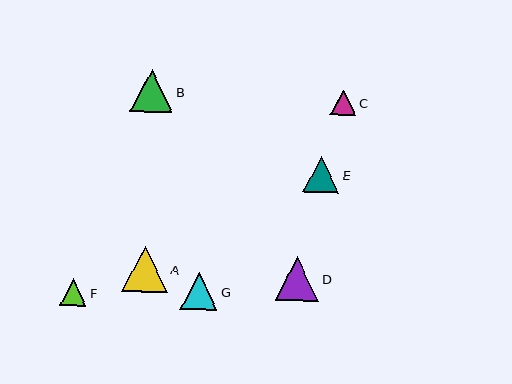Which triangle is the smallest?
Triangle C is the smallest with a size of approximately 26 pixels.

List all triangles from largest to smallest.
From largest to smallest: A, D, B, G, E, F, C.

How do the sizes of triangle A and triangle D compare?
Triangle A and triangle D are approximately the same size.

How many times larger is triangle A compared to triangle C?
Triangle A is approximately 1.8 times the size of triangle C.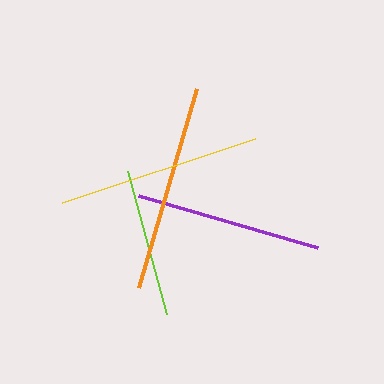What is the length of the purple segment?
The purple segment is approximately 187 pixels long.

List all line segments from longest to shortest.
From longest to shortest: orange, yellow, purple, lime.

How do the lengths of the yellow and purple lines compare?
The yellow and purple lines are approximately the same length.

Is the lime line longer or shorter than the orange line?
The orange line is longer than the lime line.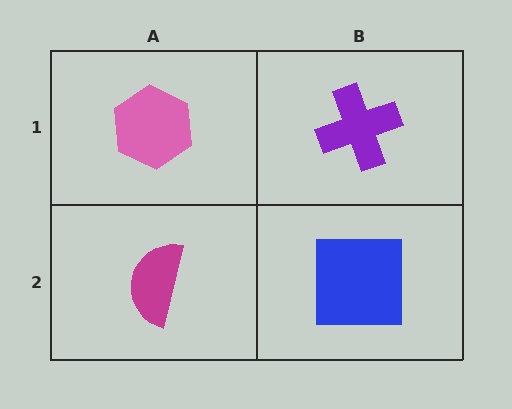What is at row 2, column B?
A blue square.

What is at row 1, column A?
A pink hexagon.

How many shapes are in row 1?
2 shapes.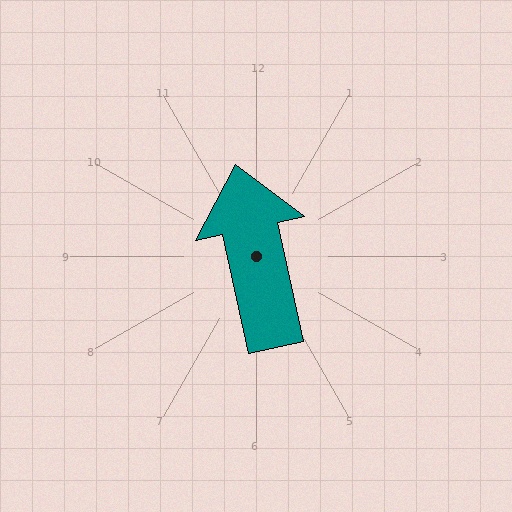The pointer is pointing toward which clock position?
Roughly 12 o'clock.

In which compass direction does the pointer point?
North.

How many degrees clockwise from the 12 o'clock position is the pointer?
Approximately 348 degrees.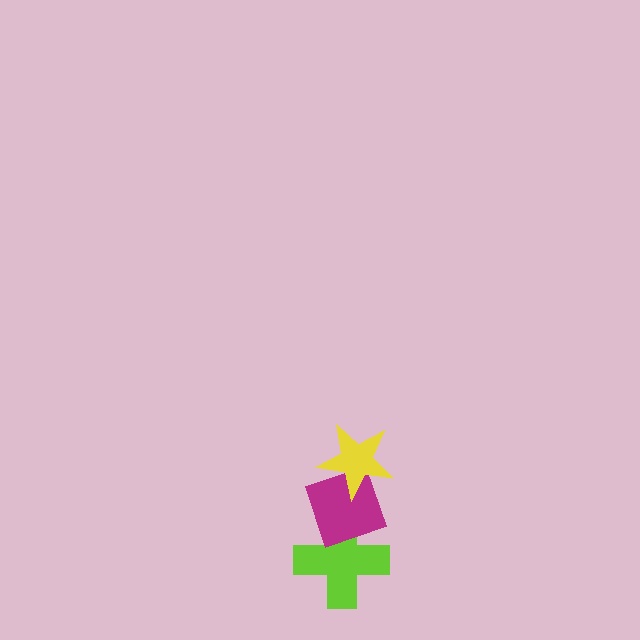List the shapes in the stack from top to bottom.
From top to bottom: the yellow star, the magenta diamond, the lime cross.